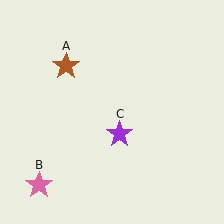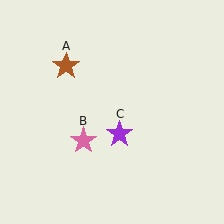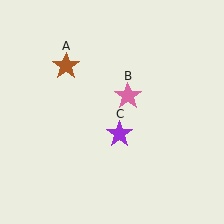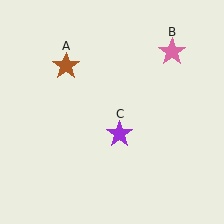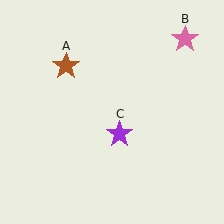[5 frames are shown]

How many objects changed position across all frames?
1 object changed position: pink star (object B).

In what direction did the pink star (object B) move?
The pink star (object B) moved up and to the right.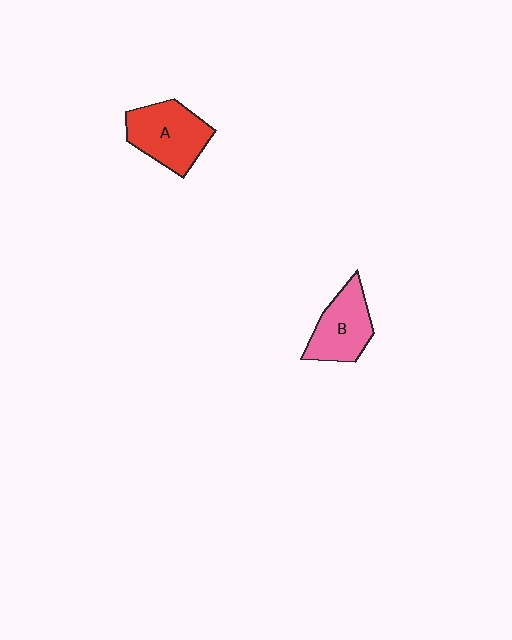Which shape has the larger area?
Shape A (red).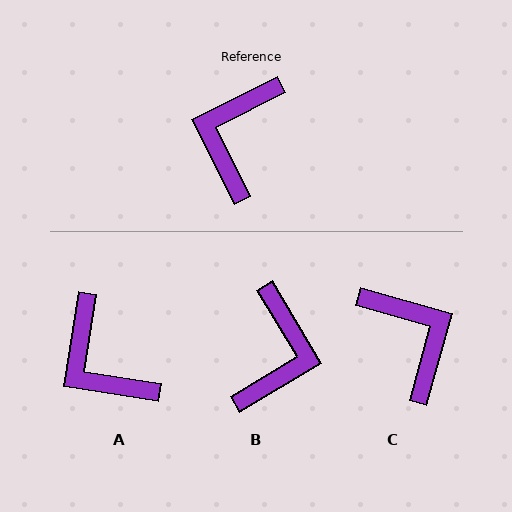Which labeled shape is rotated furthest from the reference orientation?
B, about 176 degrees away.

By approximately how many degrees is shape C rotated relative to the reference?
Approximately 132 degrees clockwise.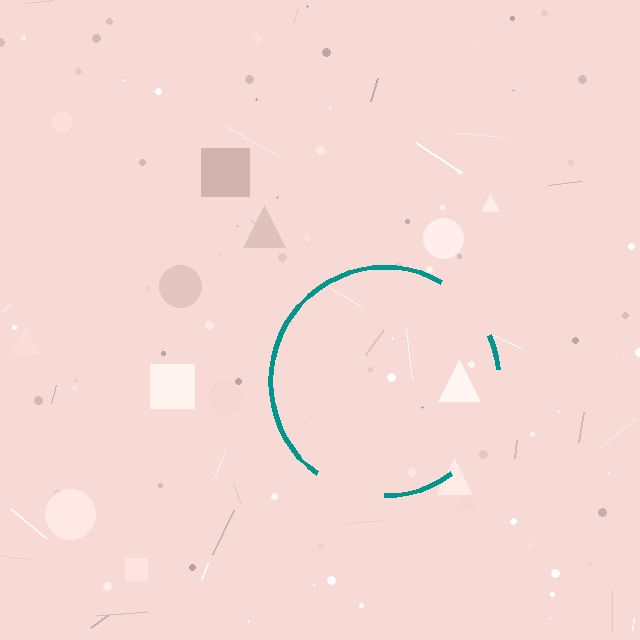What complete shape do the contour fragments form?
The contour fragments form a circle.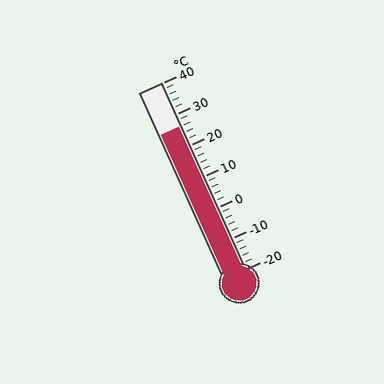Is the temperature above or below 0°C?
The temperature is above 0°C.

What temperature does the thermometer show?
The thermometer shows approximately 26°C.